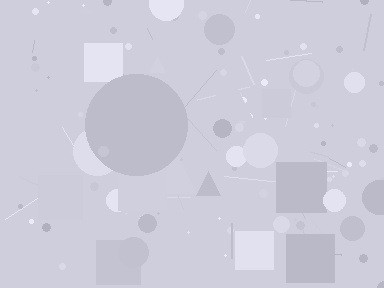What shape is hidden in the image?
A circle is hidden in the image.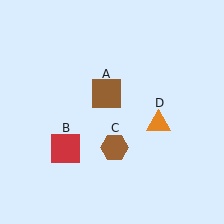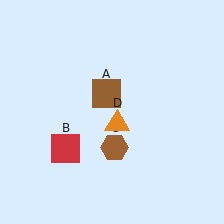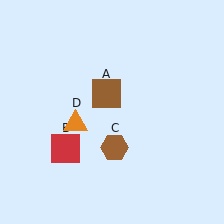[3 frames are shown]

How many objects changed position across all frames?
1 object changed position: orange triangle (object D).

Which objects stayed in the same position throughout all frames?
Brown square (object A) and red square (object B) and brown hexagon (object C) remained stationary.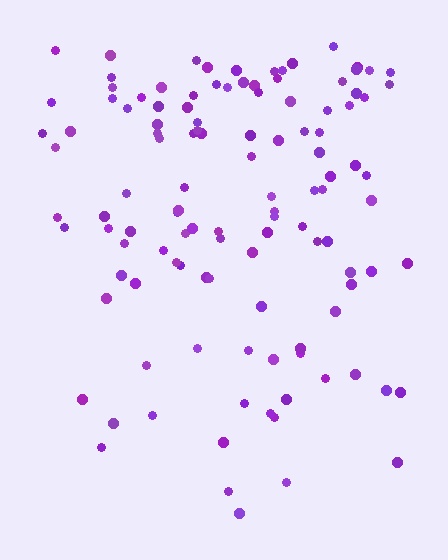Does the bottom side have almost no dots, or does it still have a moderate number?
Still a moderate number, just noticeably fewer than the top.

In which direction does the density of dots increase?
From bottom to top, with the top side densest.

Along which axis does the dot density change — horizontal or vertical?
Vertical.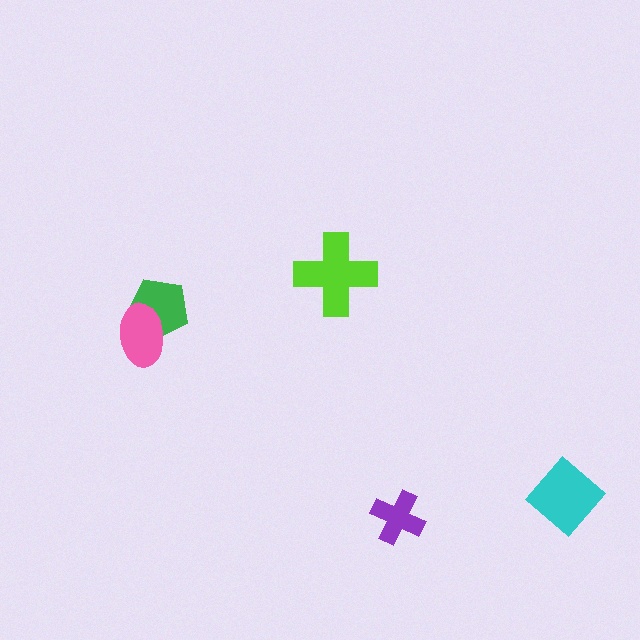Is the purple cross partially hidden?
No, no other shape covers it.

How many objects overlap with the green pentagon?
1 object overlaps with the green pentagon.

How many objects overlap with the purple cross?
0 objects overlap with the purple cross.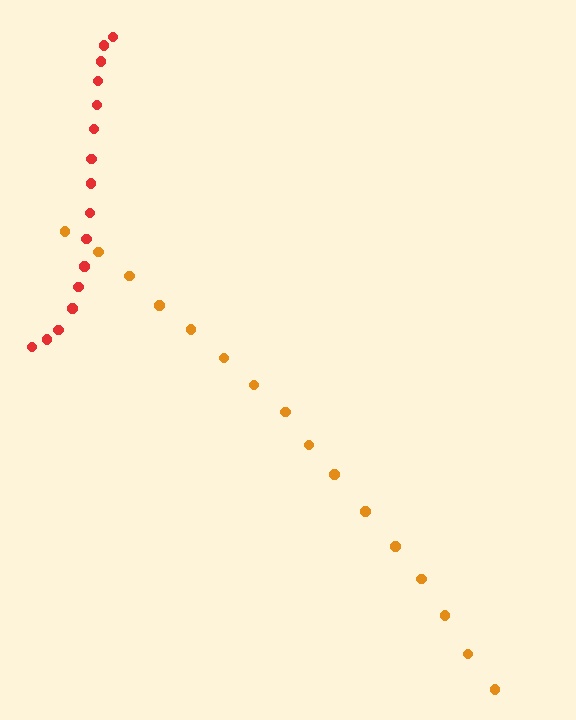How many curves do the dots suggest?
There are 2 distinct paths.